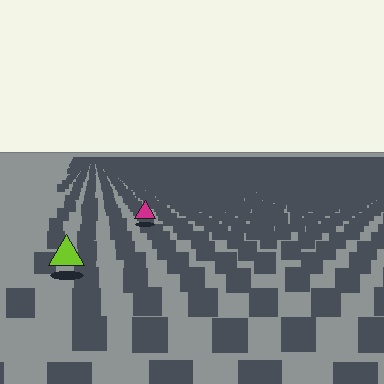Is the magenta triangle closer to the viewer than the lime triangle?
No. The lime triangle is closer — you can tell from the texture gradient: the ground texture is coarser near it.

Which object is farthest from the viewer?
The magenta triangle is farthest from the viewer. It appears smaller and the ground texture around it is denser.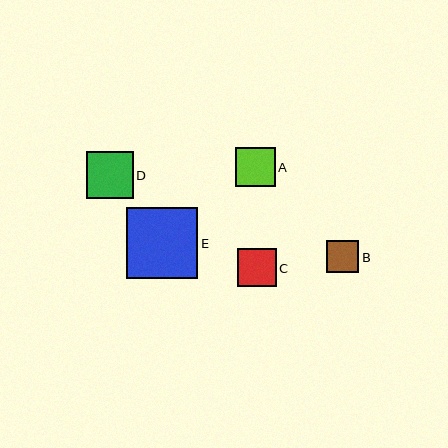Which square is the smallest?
Square B is the smallest with a size of approximately 33 pixels.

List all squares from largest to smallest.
From largest to smallest: E, D, A, C, B.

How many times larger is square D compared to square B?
Square D is approximately 1.4 times the size of square B.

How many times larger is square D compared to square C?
Square D is approximately 1.2 times the size of square C.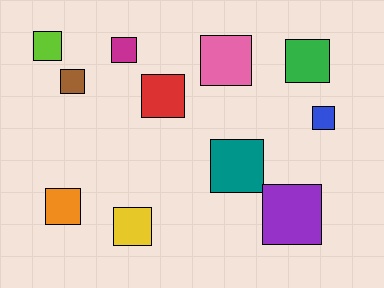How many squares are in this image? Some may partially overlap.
There are 11 squares.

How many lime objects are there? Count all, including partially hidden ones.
There is 1 lime object.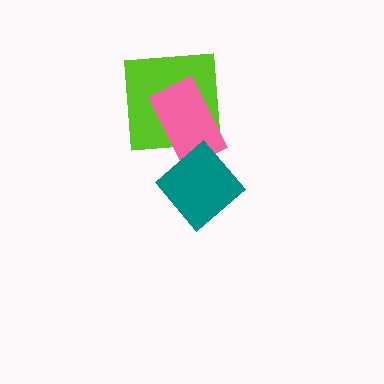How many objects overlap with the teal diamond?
1 object overlaps with the teal diamond.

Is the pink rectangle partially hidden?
Yes, it is partially covered by another shape.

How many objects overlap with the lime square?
1 object overlaps with the lime square.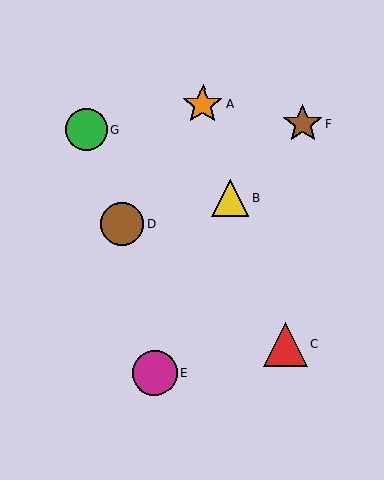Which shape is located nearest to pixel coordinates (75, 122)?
The green circle (labeled G) at (87, 129) is nearest to that location.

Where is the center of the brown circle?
The center of the brown circle is at (122, 224).